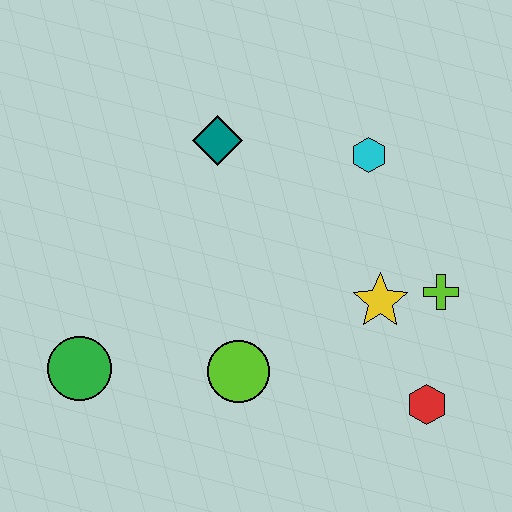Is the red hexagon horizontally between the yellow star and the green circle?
No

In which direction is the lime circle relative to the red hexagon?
The lime circle is to the left of the red hexagon.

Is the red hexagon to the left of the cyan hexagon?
No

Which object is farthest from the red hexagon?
The green circle is farthest from the red hexagon.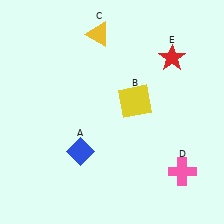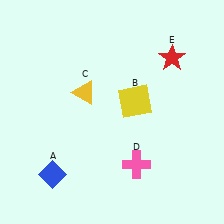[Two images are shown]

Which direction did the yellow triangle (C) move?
The yellow triangle (C) moved down.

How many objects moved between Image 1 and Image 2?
3 objects moved between the two images.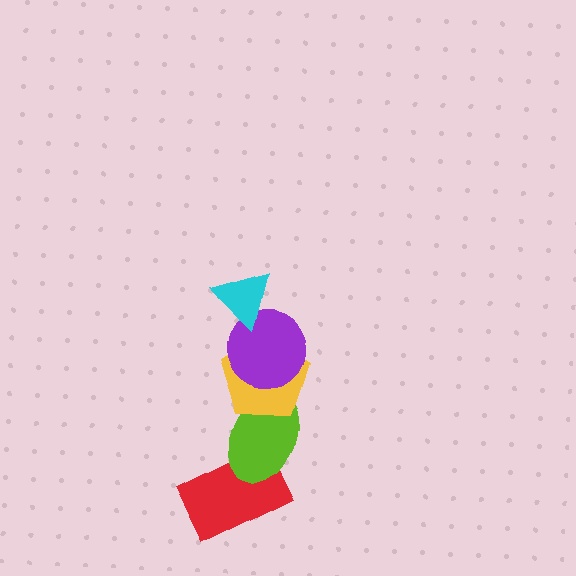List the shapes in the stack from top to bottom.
From top to bottom: the cyan triangle, the purple circle, the yellow pentagon, the lime ellipse, the red rectangle.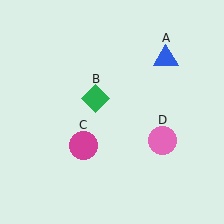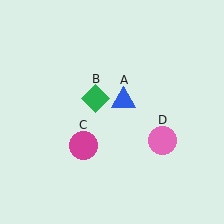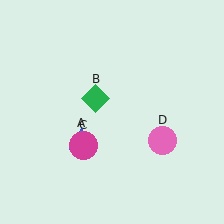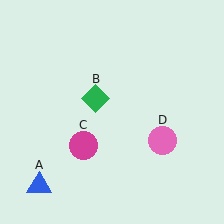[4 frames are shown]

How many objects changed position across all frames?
1 object changed position: blue triangle (object A).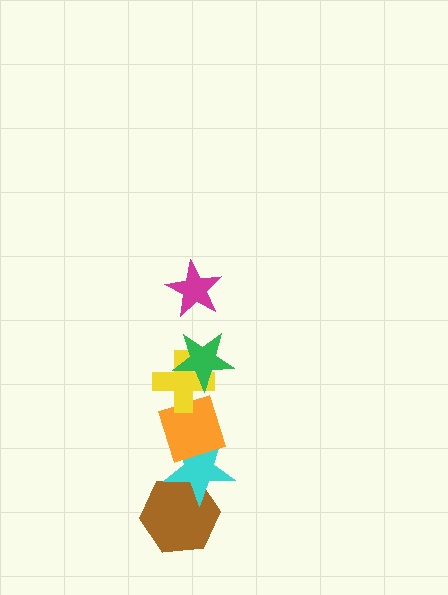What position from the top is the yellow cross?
The yellow cross is 3rd from the top.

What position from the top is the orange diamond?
The orange diamond is 4th from the top.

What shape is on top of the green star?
The magenta star is on top of the green star.